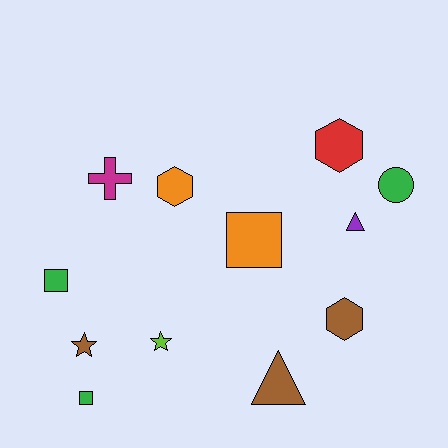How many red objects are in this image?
There is 1 red object.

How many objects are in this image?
There are 12 objects.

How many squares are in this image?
There are 3 squares.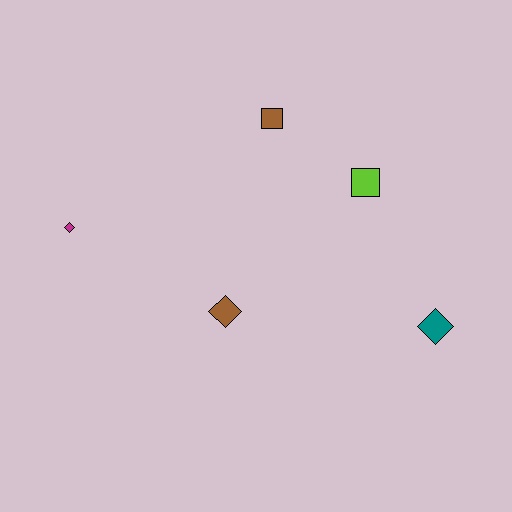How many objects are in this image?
There are 5 objects.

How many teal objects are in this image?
There is 1 teal object.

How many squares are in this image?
There are 2 squares.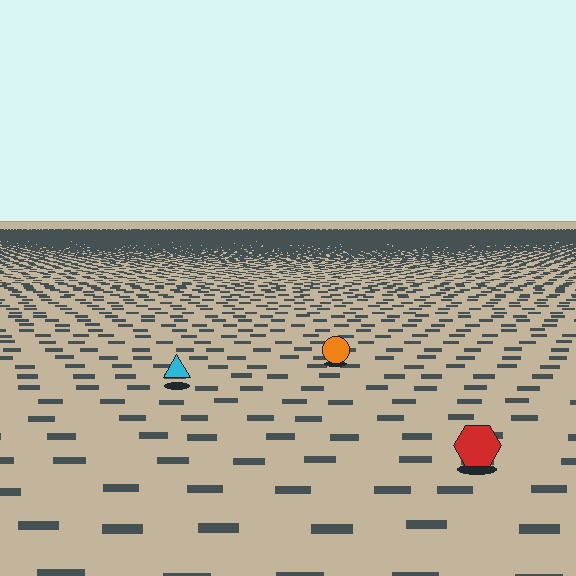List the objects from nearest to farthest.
From nearest to farthest: the red hexagon, the cyan triangle, the orange circle.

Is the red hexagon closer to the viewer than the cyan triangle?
Yes. The red hexagon is closer — you can tell from the texture gradient: the ground texture is coarser near it.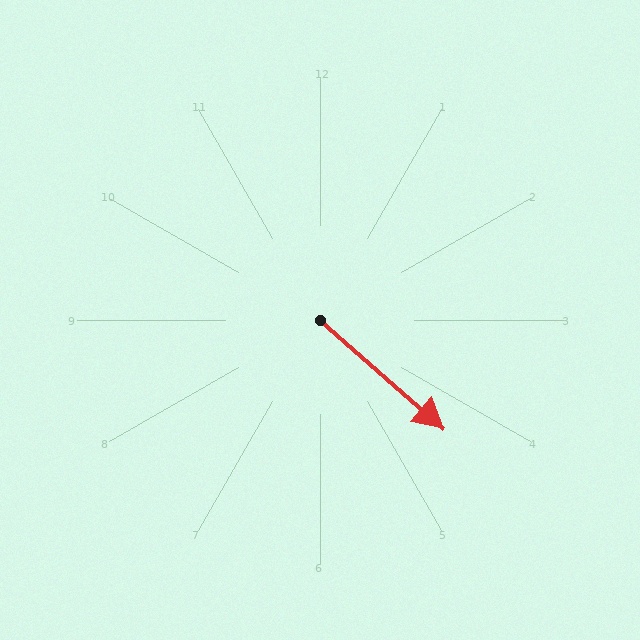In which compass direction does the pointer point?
Southeast.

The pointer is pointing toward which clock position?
Roughly 4 o'clock.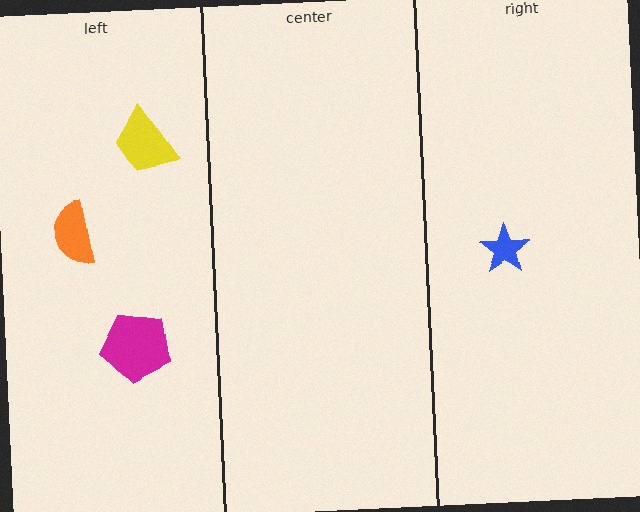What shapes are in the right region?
The blue star.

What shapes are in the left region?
The yellow trapezoid, the orange semicircle, the magenta pentagon.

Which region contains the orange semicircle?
The left region.